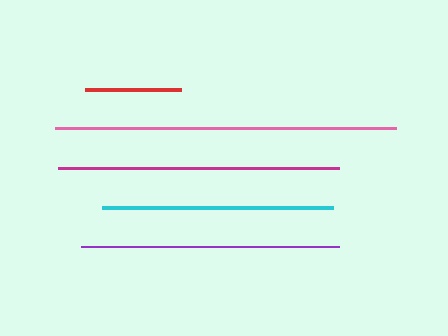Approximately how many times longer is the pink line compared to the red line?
The pink line is approximately 3.6 times the length of the red line.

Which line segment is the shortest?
The red line is the shortest at approximately 95 pixels.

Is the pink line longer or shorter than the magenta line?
The pink line is longer than the magenta line.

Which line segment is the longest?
The pink line is the longest at approximately 342 pixels.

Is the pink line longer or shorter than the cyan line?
The pink line is longer than the cyan line.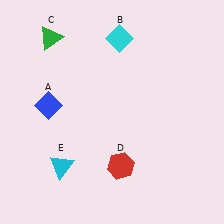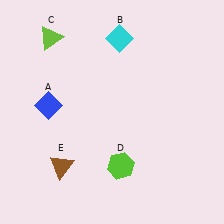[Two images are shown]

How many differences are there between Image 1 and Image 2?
There are 3 differences between the two images.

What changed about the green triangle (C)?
In Image 1, C is green. In Image 2, it changed to lime.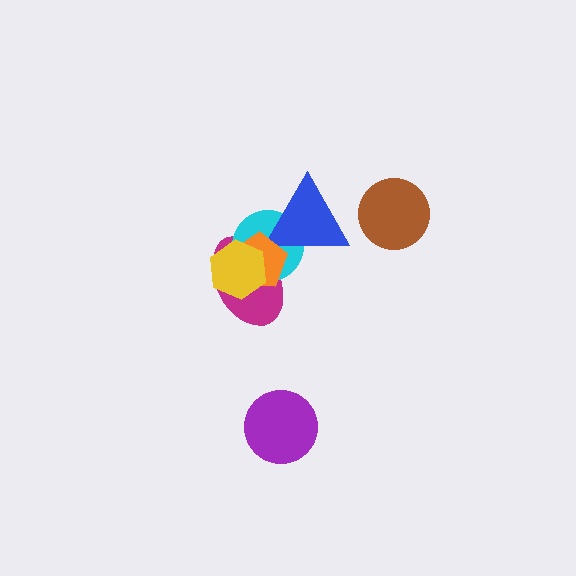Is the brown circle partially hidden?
No, no other shape covers it.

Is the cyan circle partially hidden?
Yes, it is partially covered by another shape.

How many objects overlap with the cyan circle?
4 objects overlap with the cyan circle.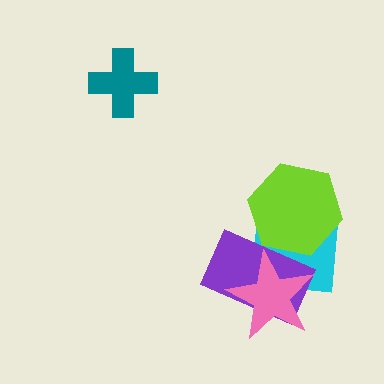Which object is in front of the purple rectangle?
The pink star is in front of the purple rectangle.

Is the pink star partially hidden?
No, no other shape covers it.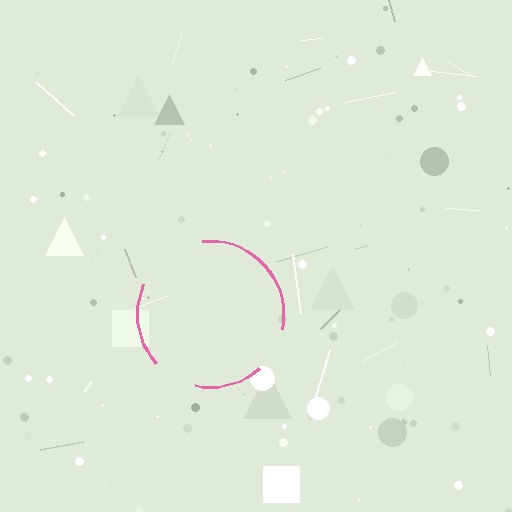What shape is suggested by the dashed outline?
The dashed outline suggests a circle.